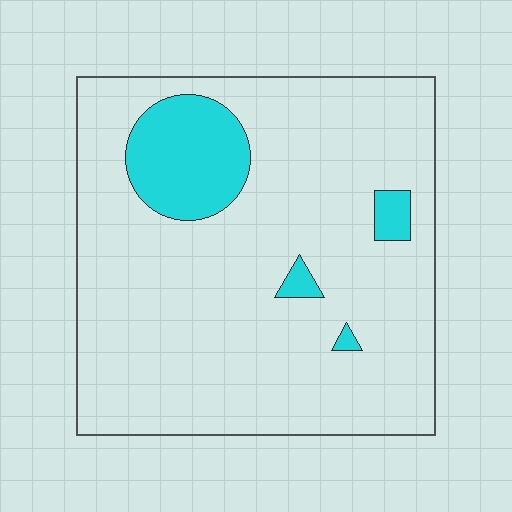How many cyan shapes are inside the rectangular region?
4.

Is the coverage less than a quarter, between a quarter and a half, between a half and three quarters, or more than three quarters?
Less than a quarter.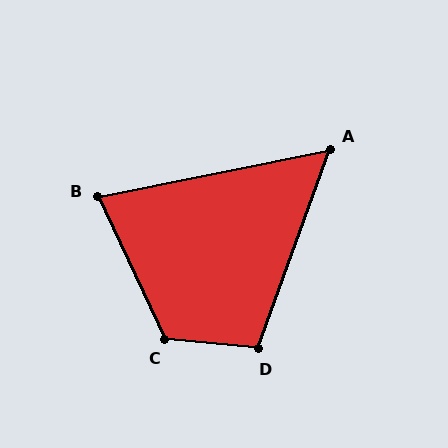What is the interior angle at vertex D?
Approximately 104 degrees (obtuse).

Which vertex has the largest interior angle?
C, at approximately 121 degrees.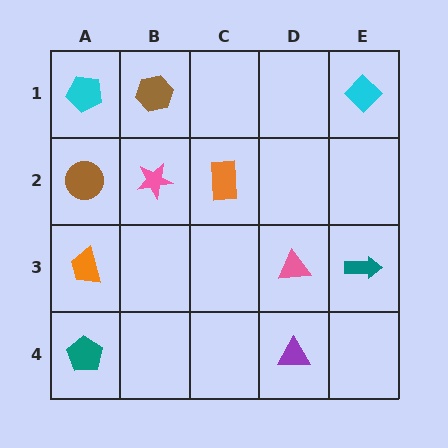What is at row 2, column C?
An orange rectangle.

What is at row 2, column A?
A brown circle.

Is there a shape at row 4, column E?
No, that cell is empty.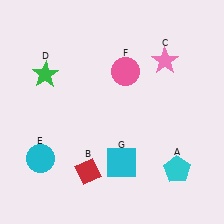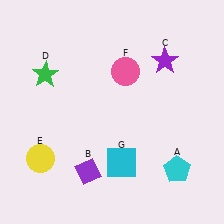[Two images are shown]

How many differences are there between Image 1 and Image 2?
There are 3 differences between the two images.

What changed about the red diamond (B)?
In Image 1, B is red. In Image 2, it changed to purple.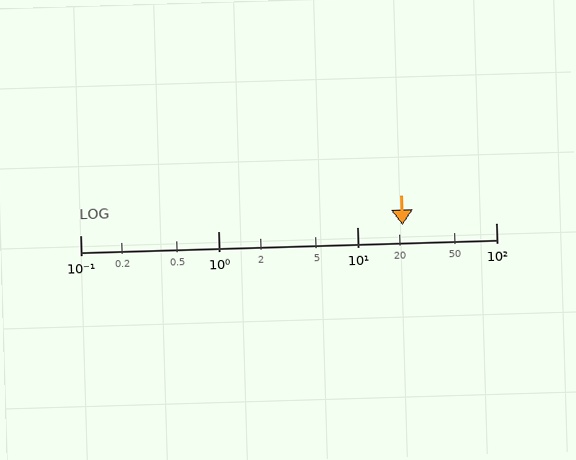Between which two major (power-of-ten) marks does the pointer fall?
The pointer is between 10 and 100.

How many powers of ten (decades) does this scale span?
The scale spans 3 decades, from 0.1 to 100.